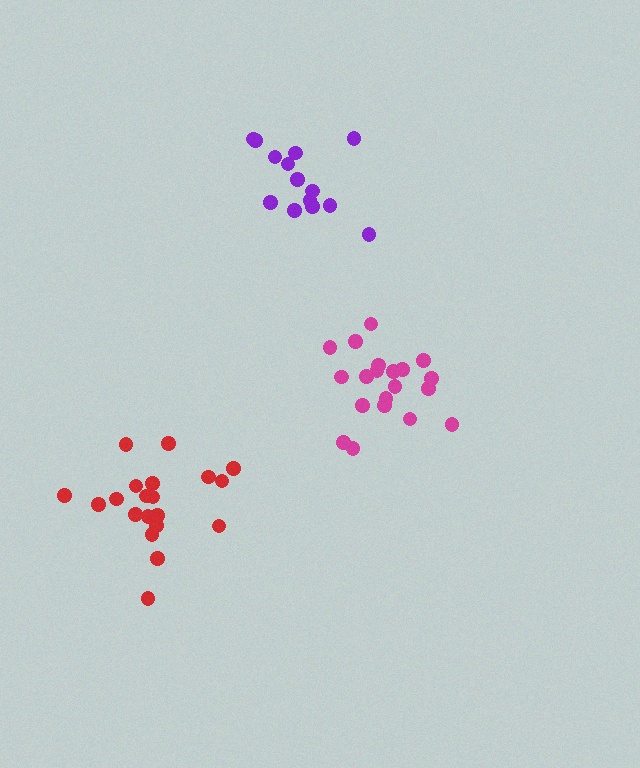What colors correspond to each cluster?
The clusters are colored: magenta, red, purple.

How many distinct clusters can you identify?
There are 3 distinct clusters.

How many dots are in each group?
Group 1: 20 dots, Group 2: 20 dots, Group 3: 14 dots (54 total).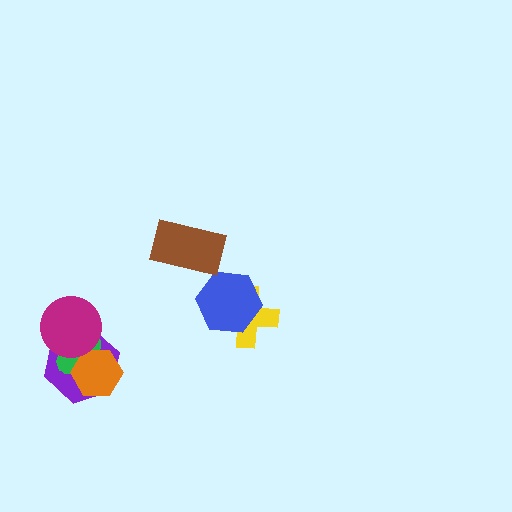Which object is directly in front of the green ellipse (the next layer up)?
The orange hexagon is directly in front of the green ellipse.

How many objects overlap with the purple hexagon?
3 objects overlap with the purple hexagon.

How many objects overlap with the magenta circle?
2 objects overlap with the magenta circle.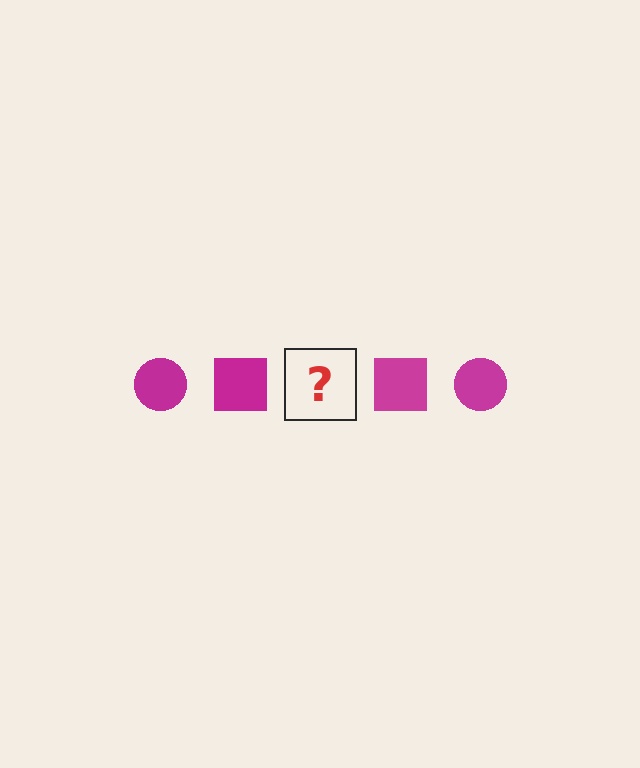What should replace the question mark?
The question mark should be replaced with a magenta circle.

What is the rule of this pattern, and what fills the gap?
The rule is that the pattern cycles through circle, square shapes in magenta. The gap should be filled with a magenta circle.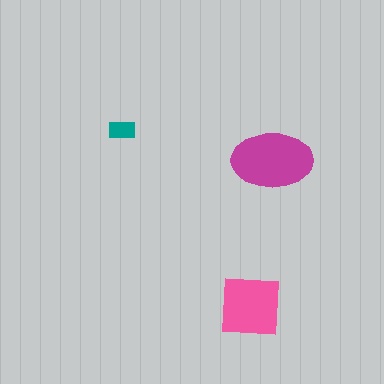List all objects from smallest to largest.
The teal rectangle, the pink square, the magenta ellipse.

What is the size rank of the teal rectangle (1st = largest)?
3rd.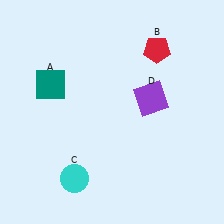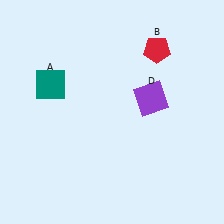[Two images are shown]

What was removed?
The cyan circle (C) was removed in Image 2.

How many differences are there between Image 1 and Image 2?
There is 1 difference between the two images.